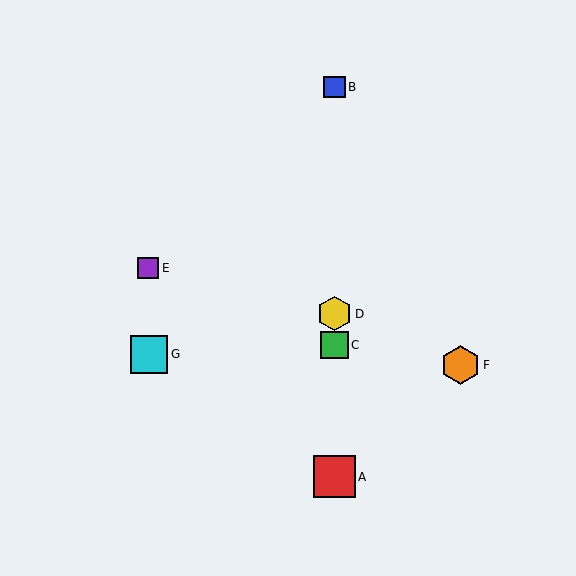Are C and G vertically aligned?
No, C is at x≈334 and G is at x≈149.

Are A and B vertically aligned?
Yes, both are at x≈334.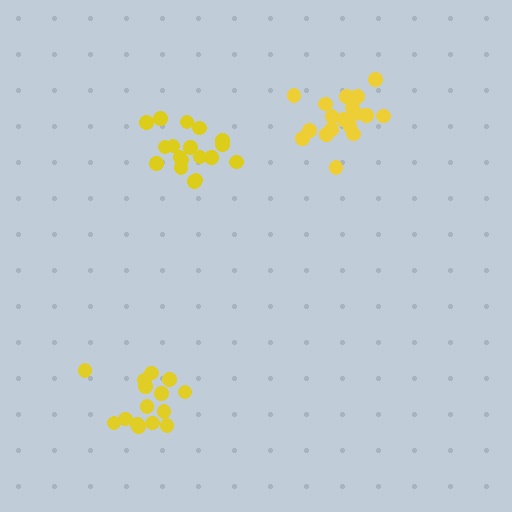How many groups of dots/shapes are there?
There are 3 groups.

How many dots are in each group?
Group 1: 18 dots, Group 2: 18 dots, Group 3: 15 dots (51 total).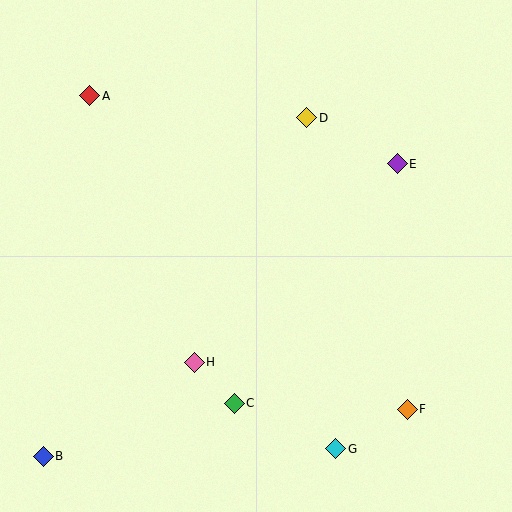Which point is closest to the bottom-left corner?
Point B is closest to the bottom-left corner.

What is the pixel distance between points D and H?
The distance between D and H is 269 pixels.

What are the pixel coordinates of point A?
Point A is at (90, 96).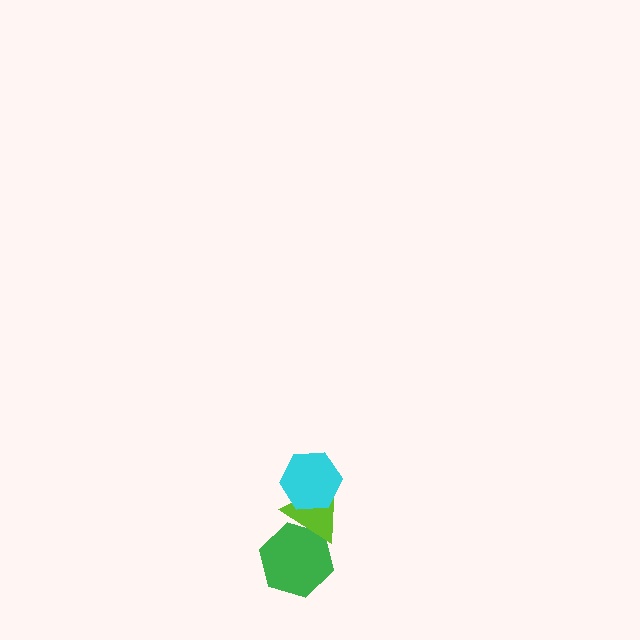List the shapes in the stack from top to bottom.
From top to bottom: the cyan hexagon, the lime triangle, the green hexagon.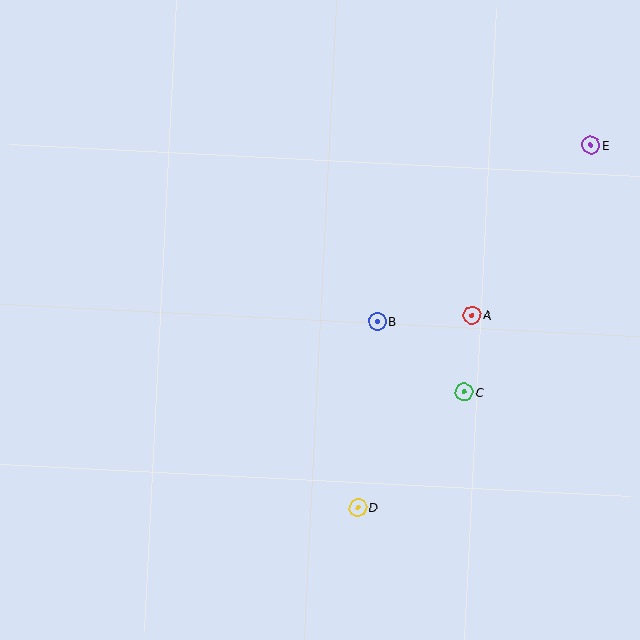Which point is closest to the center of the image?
Point B at (377, 321) is closest to the center.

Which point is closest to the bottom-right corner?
Point C is closest to the bottom-right corner.